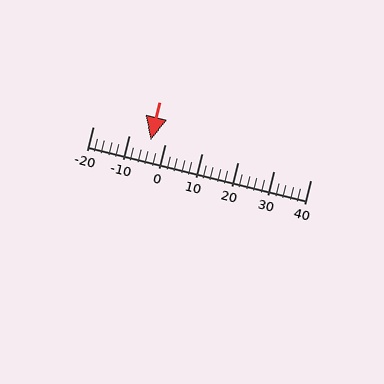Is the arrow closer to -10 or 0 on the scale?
The arrow is closer to 0.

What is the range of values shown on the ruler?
The ruler shows values from -20 to 40.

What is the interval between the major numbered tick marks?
The major tick marks are spaced 10 units apart.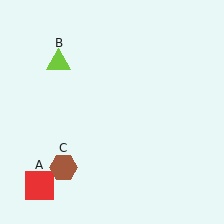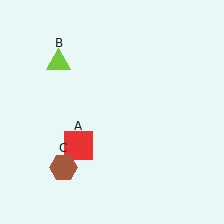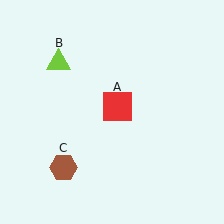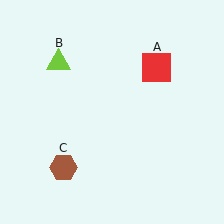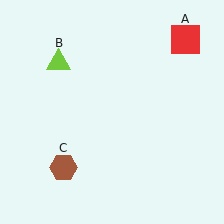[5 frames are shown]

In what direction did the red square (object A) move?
The red square (object A) moved up and to the right.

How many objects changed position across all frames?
1 object changed position: red square (object A).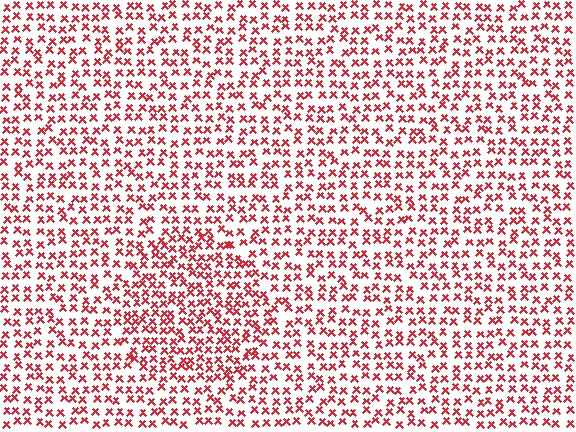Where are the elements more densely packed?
The elements are more densely packed inside the circle boundary.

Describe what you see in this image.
The image contains small red elements arranged at two different densities. A circle-shaped region is visible where the elements are more densely packed than the surrounding area.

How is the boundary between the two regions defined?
The boundary is defined by a change in element density (approximately 1.5x ratio). All elements are the same color, size, and shape.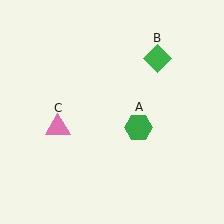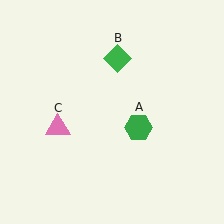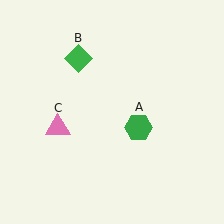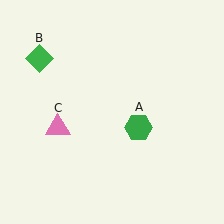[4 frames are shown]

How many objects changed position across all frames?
1 object changed position: green diamond (object B).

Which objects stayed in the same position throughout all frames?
Green hexagon (object A) and pink triangle (object C) remained stationary.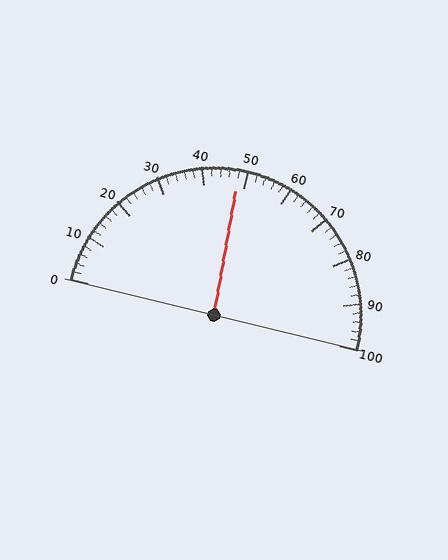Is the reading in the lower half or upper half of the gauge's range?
The reading is in the lower half of the range (0 to 100).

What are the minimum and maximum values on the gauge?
The gauge ranges from 0 to 100.